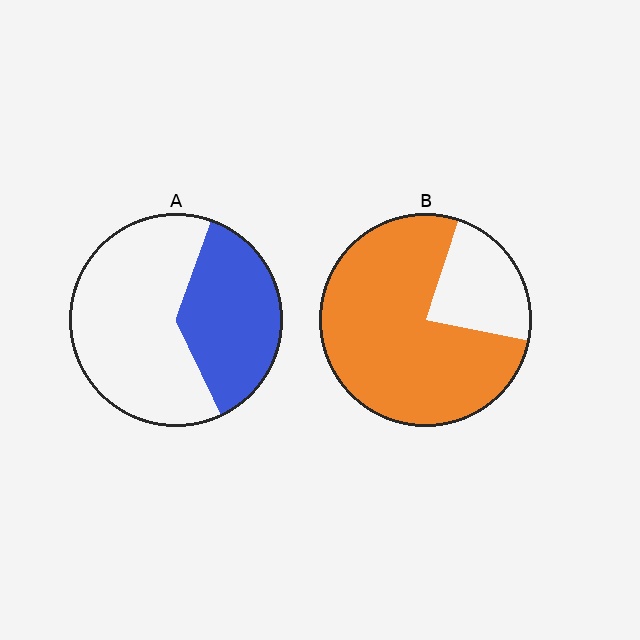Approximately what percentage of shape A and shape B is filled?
A is approximately 40% and B is approximately 75%.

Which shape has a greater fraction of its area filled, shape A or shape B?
Shape B.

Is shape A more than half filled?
No.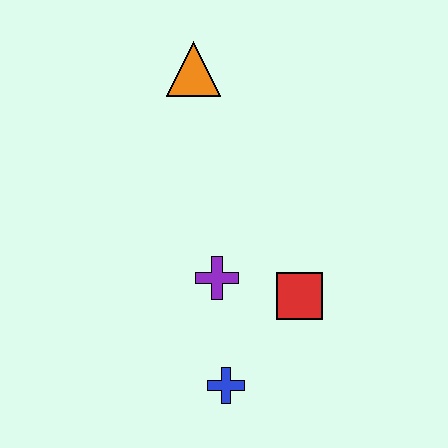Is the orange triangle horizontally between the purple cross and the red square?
No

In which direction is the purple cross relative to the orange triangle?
The purple cross is below the orange triangle.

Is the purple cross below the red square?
No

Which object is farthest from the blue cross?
The orange triangle is farthest from the blue cross.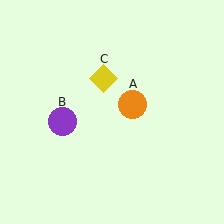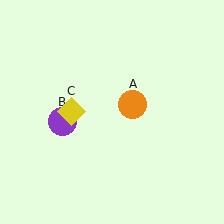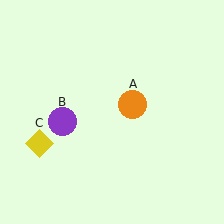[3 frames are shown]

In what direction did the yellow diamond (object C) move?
The yellow diamond (object C) moved down and to the left.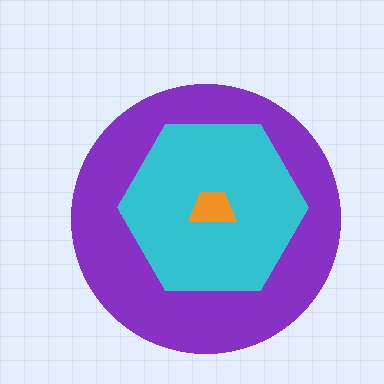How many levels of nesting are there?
3.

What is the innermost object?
The orange trapezoid.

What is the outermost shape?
The purple circle.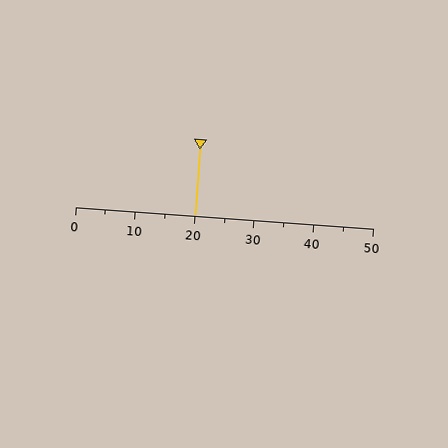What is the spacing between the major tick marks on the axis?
The major ticks are spaced 10 apart.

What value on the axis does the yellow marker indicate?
The marker indicates approximately 20.